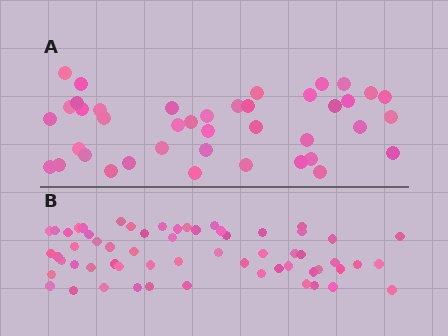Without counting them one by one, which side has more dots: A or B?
Region B (the bottom region) has more dots.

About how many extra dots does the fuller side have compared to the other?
Region B has approximately 20 more dots than region A.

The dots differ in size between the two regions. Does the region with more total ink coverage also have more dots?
No. Region A has more total ink coverage because its dots are larger, but region B actually contains more individual dots. Total area can be misleading — the number of items is what matters here.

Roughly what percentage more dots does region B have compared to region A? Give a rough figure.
About 45% more.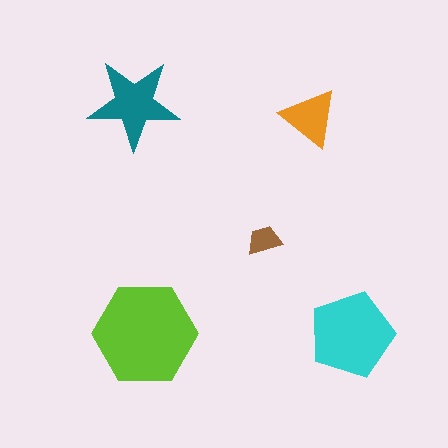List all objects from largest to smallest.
The lime hexagon, the cyan pentagon, the teal star, the orange triangle, the brown trapezoid.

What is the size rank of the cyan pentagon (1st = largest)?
2nd.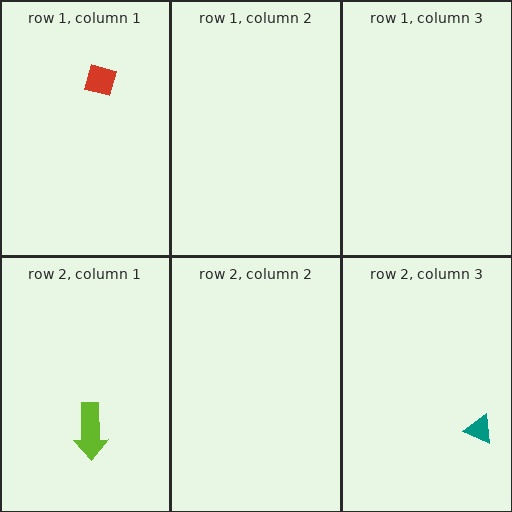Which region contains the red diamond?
The row 1, column 1 region.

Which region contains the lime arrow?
The row 2, column 1 region.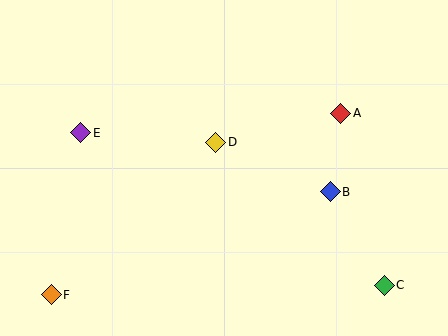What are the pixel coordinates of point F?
Point F is at (51, 295).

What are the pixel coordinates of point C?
Point C is at (384, 285).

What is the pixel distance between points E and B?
The distance between E and B is 256 pixels.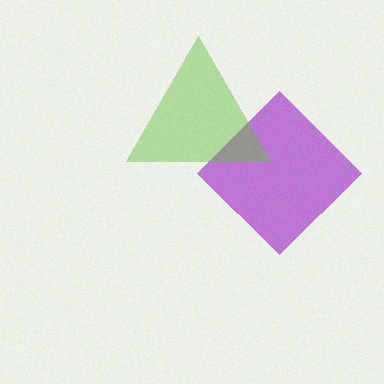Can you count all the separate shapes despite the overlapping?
Yes, there are 2 separate shapes.